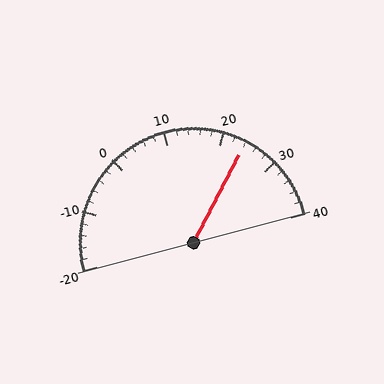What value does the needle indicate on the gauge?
The needle indicates approximately 24.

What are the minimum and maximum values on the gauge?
The gauge ranges from -20 to 40.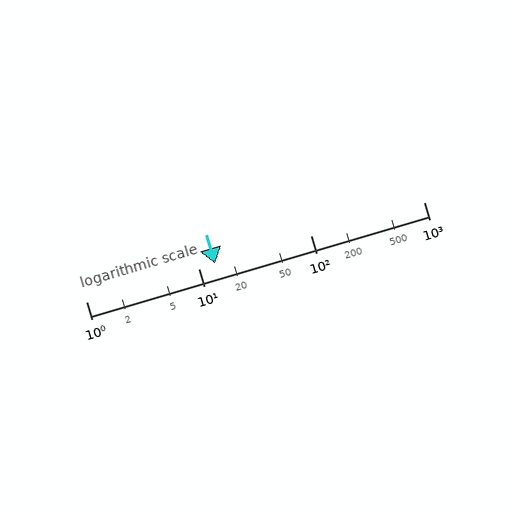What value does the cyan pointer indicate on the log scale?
The pointer indicates approximately 14.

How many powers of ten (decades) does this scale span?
The scale spans 3 decades, from 1 to 1000.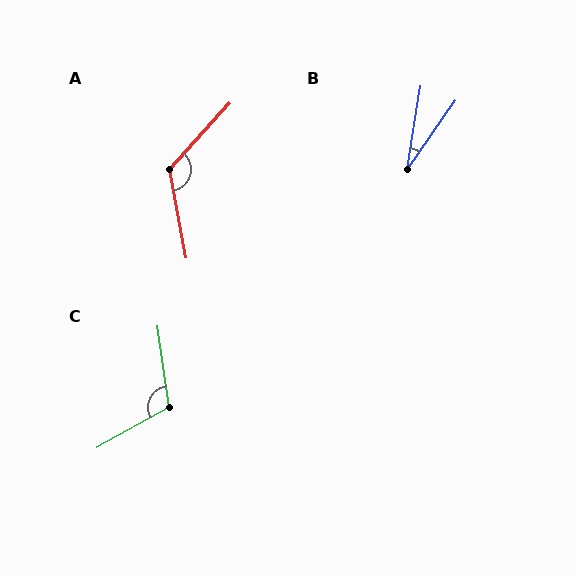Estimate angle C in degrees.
Approximately 111 degrees.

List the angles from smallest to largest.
B (25°), C (111°), A (127°).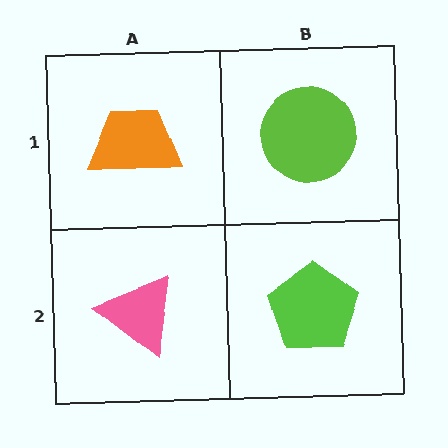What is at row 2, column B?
A lime pentagon.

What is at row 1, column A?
An orange trapezoid.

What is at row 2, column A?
A pink triangle.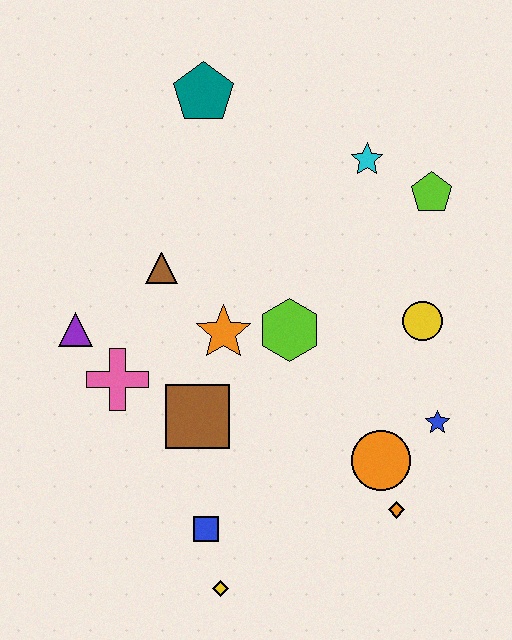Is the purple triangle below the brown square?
No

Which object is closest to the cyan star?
The lime pentagon is closest to the cyan star.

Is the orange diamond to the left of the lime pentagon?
Yes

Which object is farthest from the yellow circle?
The purple triangle is farthest from the yellow circle.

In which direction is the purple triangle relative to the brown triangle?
The purple triangle is to the left of the brown triangle.